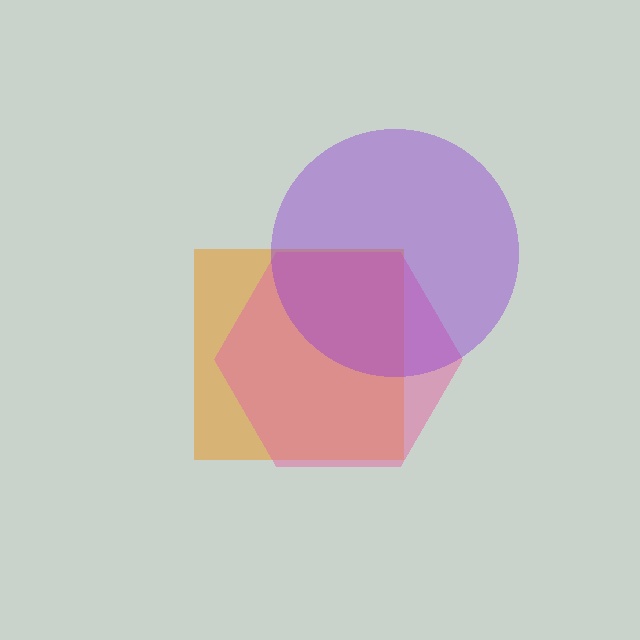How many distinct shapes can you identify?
There are 3 distinct shapes: an orange square, a pink hexagon, a purple circle.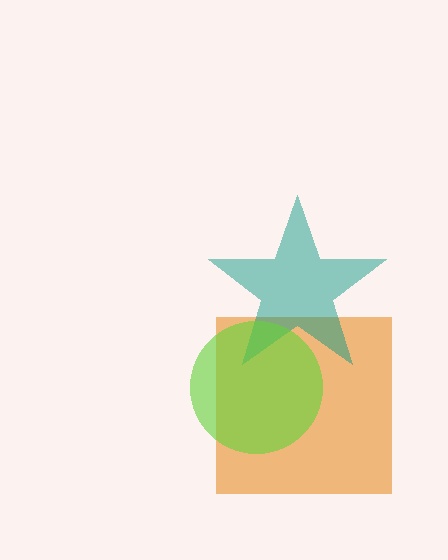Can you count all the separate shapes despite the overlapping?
Yes, there are 3 separate shapes.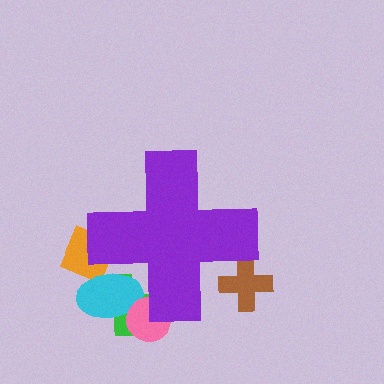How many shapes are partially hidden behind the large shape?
5 shapes are partially hidden.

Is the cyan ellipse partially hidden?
Yes, the cyan ellipse is partially hidden behind the purple cross.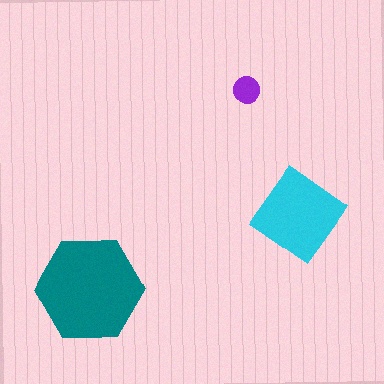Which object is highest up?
The purple circle is topmost.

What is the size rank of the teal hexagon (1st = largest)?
1st.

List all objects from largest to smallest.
The teal hexagon, the cyan diamond, the purple circle.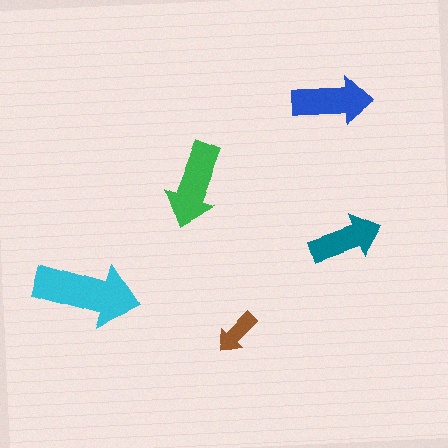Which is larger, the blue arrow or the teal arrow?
The blue one.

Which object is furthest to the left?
The cyan arrow is leftmost.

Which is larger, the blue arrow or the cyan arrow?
The cyan one.